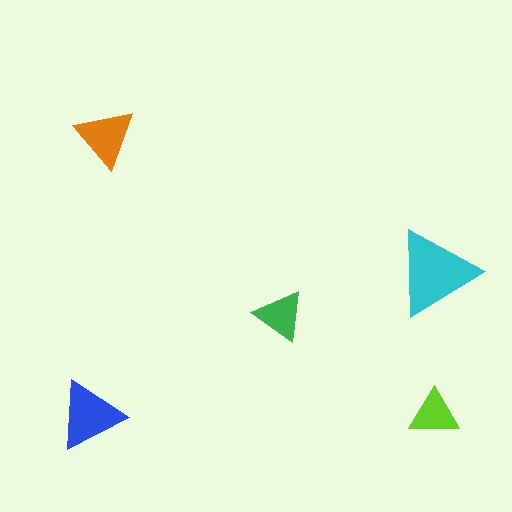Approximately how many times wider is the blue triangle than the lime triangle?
About 1.5 times wider.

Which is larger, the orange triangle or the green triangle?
The orange one.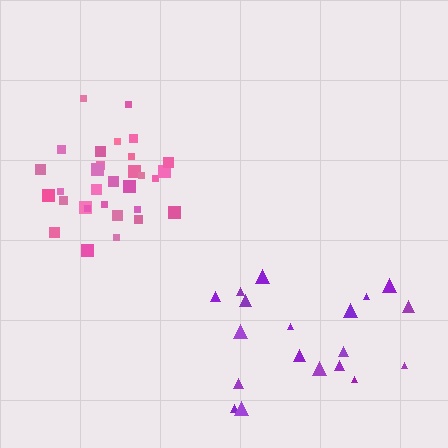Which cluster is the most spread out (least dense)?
Purple.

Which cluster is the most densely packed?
Pink.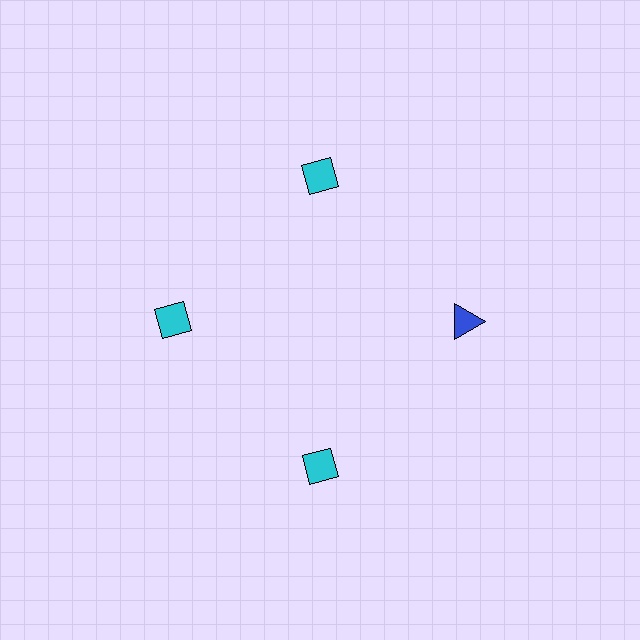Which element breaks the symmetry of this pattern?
The blue triangle at roughly the 3 o'clock position breaks the symmetry. All other shapes are cyan diamonds.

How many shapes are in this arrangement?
There are 4 shapes arranged in a ring pattern.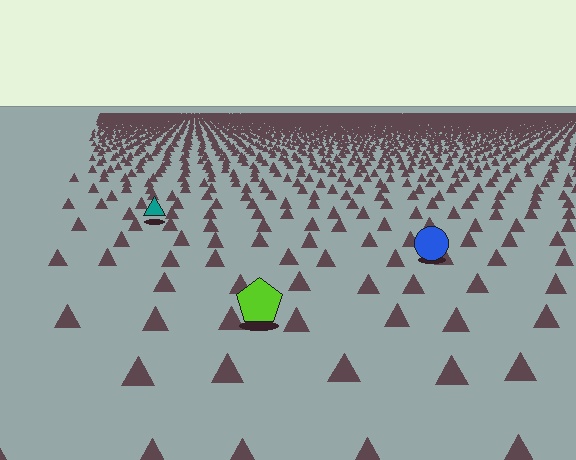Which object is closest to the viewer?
The lime pentagon is closest. The texture marks near it are larger and more spread out.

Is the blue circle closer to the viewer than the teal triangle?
Yes. The blue circle is closer — you can tell from the texture gradient: the ground texture is coarser near it.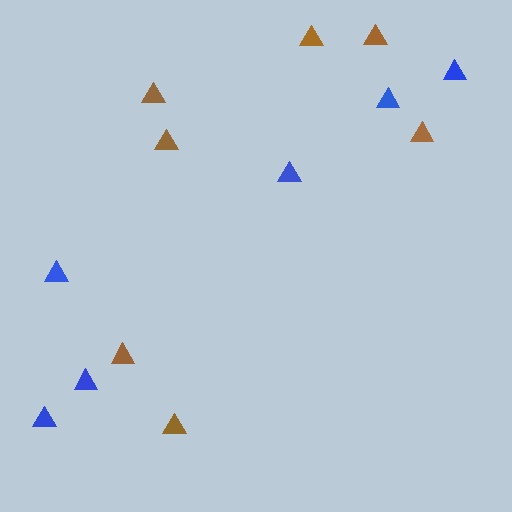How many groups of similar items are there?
There are 2 groups: one group of brown triangles (7) and one group of blue triangles (6).